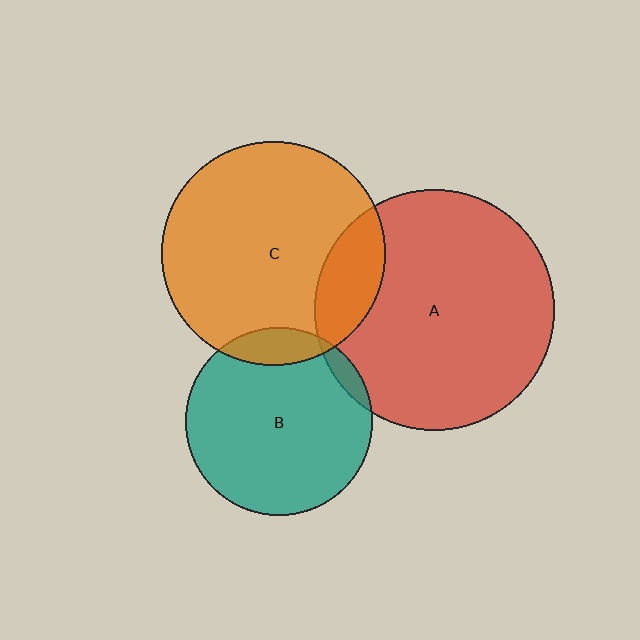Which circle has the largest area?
Circle A (red).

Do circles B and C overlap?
Yes.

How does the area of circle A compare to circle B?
Approximately 1.6 times.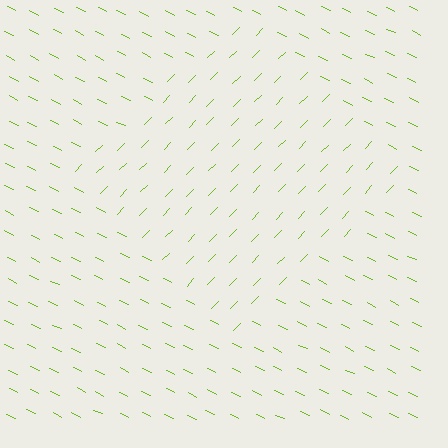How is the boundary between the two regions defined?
The boundary is defined purely by a change in line orientation (approximately 72 degrees difference). All lines are the same color and thickness.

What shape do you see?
I see a diamond.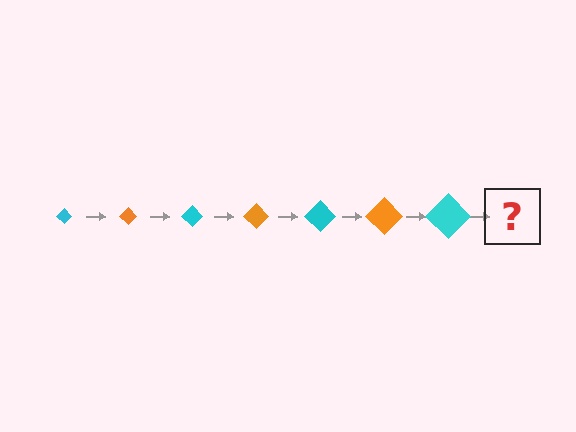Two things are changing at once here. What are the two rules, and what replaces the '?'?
The two rules are that the diamond grows larger each step and the color cycles through cyan and orange. The '?' should be an orange diamond, larger than the previous one.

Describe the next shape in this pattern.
It should be an orange diamond, larger than the previous one.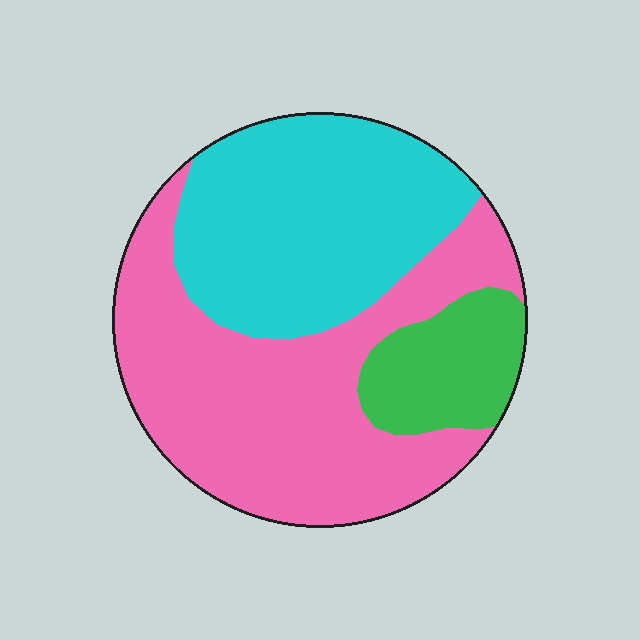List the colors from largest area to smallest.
From largest to smallest: pink, cyan, green.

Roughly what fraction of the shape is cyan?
Cyan takes up about three eighths (3/8) of the shape.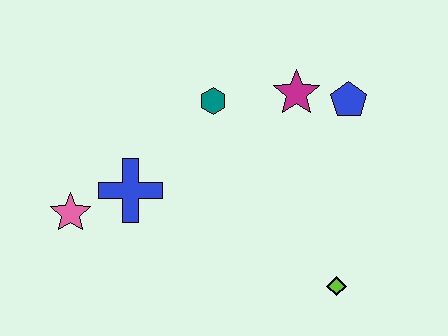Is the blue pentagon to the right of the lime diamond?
Yes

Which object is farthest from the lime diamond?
The pink star is farthest from the lime diamond.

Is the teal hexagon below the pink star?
No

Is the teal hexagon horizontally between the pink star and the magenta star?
Yes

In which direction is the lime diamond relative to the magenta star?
The lime diamond is below the magenta star.